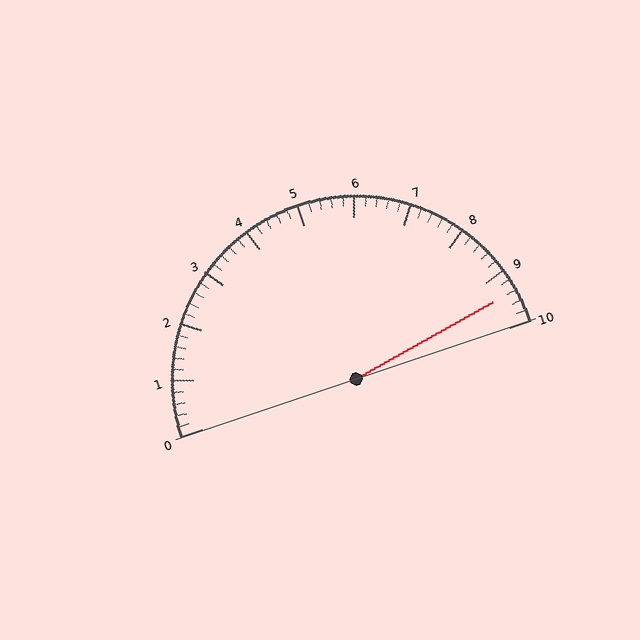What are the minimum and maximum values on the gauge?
The gauge ranges from 0 to 10.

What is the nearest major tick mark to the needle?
The nearest major tick mark is 9.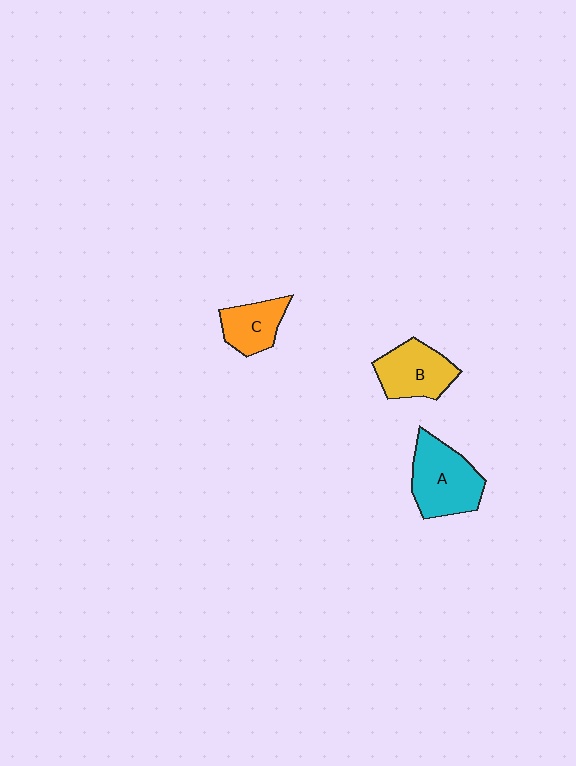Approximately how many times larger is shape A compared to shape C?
Approximately 1.6 times.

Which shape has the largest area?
Shape A (cyan).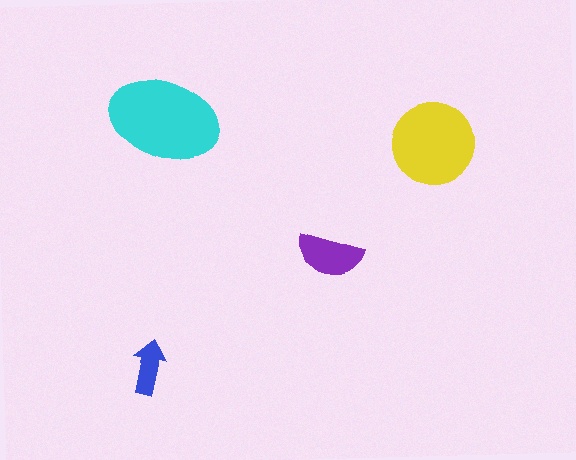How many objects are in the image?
There are 4 objects in the image.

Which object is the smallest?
The blue arrow.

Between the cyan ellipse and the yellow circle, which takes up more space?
The cyan ellipse.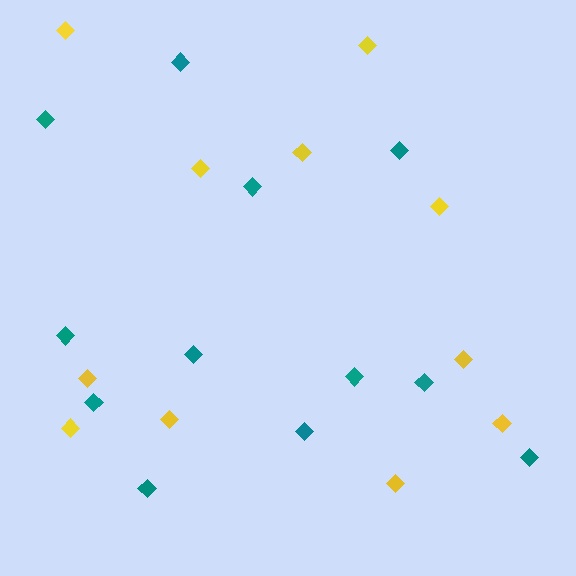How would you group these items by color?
There are 2 groups: one group of yellow diamonds (11) and one group of teal diamonds (12).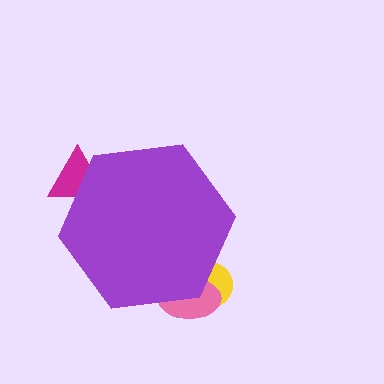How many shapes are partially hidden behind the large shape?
4 shapes are partially hidden.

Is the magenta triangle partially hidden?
Yes, the magenta triangle is partially hidden behind the purple hexagon.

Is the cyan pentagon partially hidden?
Yes, the cyan pentagon is partially hidden behind the purple hexagon.